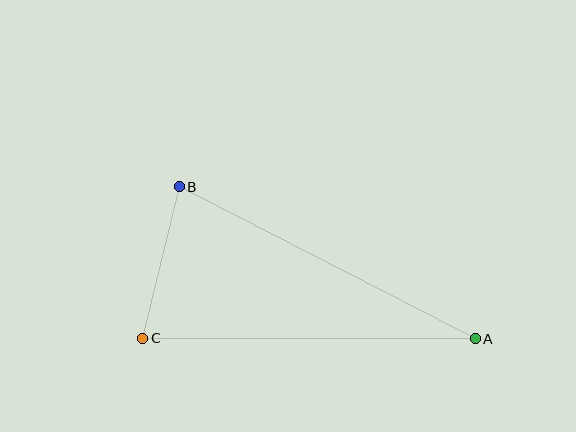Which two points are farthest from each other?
Points A and B are farthest from each other.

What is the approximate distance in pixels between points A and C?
The distance between A and C is approximately 333 pixels.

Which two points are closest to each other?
Points B and C are closest to each other.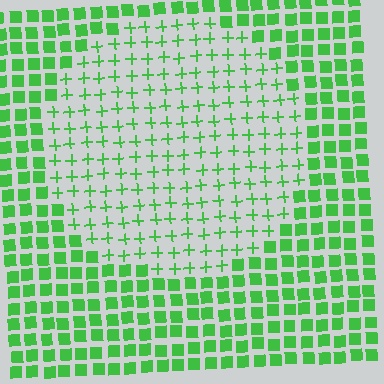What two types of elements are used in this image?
The image uses plus signs inside the circle region and squares outside it.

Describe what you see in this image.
The image is filled with small green elements arranged in a uniform grid. A circle-shaped region contains plus signs, while the surrounding area contains squares. The boundary is defined purely by the change in element shape.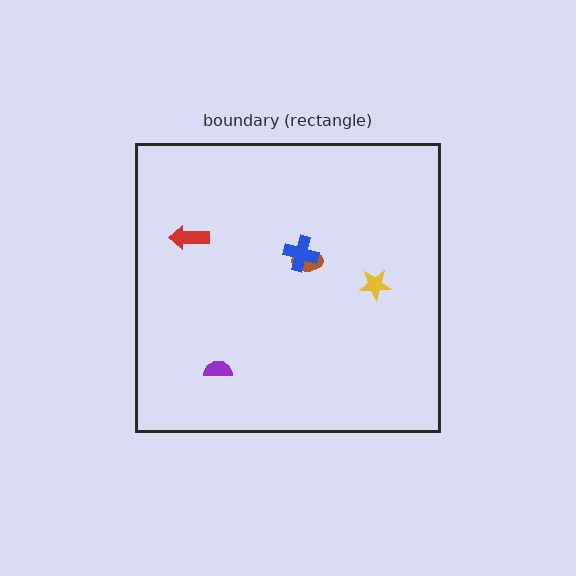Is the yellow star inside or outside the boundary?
Inside.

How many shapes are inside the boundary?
5 inside, 0 outside.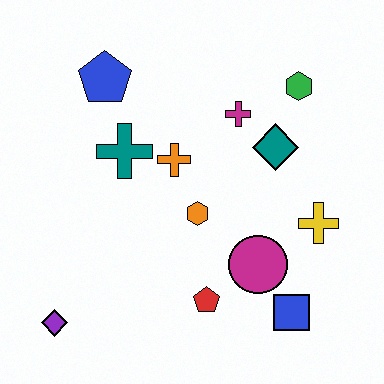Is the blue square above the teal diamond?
No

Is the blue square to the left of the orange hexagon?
No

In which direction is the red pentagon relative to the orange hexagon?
The red pentagon is below the orange hexagon.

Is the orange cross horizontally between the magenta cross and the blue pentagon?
Yes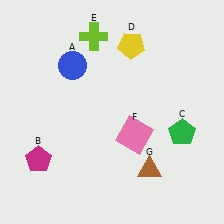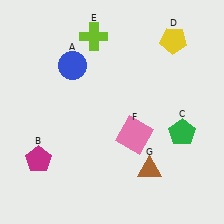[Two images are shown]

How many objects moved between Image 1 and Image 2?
1 object moved between the two images.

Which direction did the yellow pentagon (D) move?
The yellow pentagon (D) moved right.